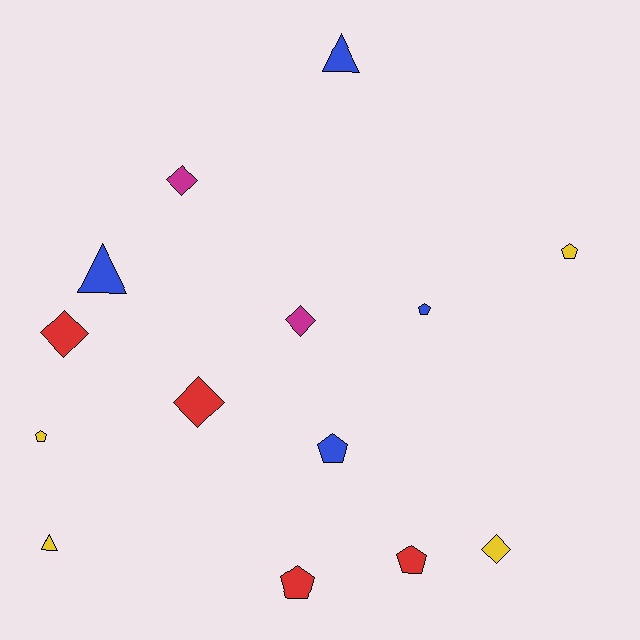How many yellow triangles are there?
There is 1 yellow triangle.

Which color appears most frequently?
Yellow, with 4 objects.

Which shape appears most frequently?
Pentagon, with 6 objects.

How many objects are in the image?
There are 14 objects.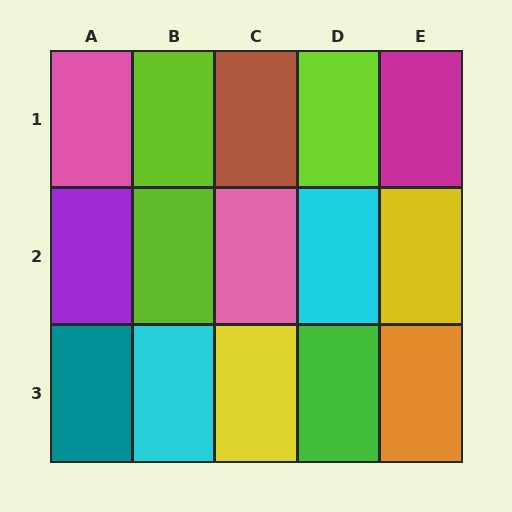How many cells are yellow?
2 cells are yellow.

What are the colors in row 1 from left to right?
Pink, lime, brown, lime, magenta.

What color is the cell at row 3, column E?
Orange.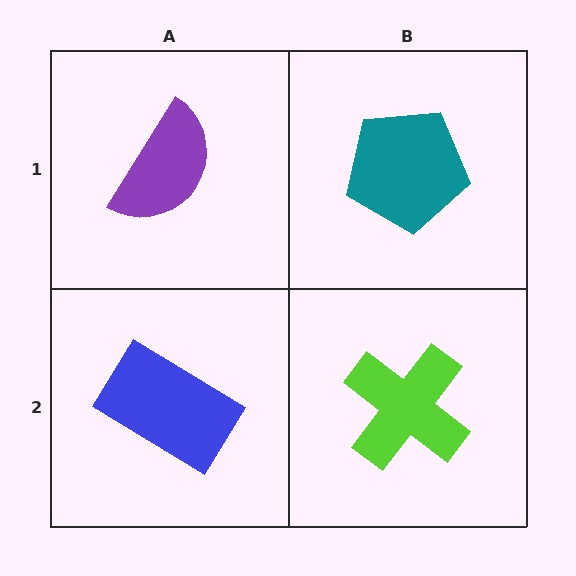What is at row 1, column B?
A teal pentagon.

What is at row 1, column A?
A purple semicircle.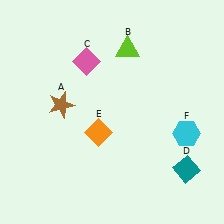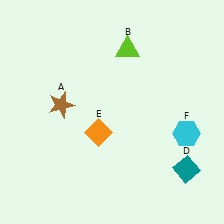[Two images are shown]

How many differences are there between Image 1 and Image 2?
There is 1 difference between the two images.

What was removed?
The pink diamond (C) was removed in Image 2.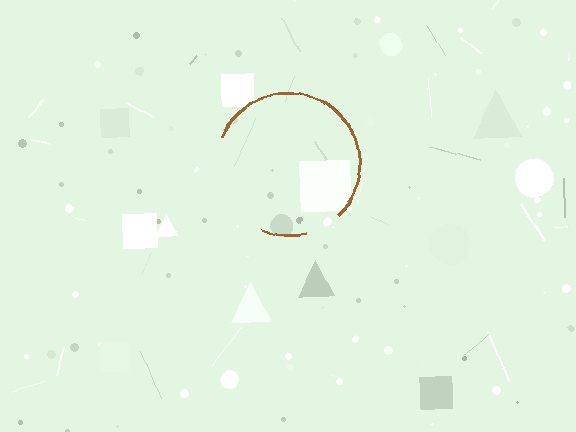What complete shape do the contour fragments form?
The contour fragments form a circle.